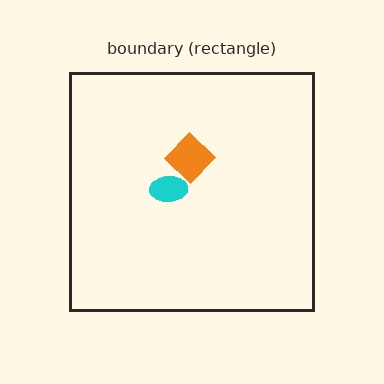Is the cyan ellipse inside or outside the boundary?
Inside.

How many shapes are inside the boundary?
2 inside, 0 outside.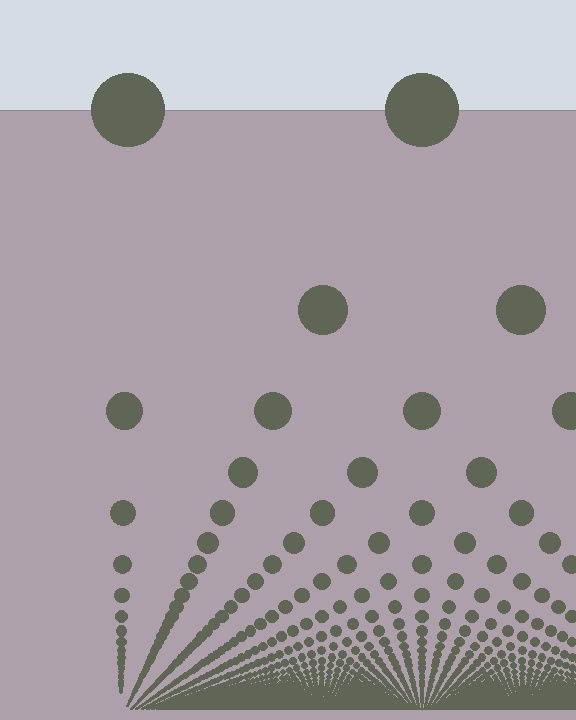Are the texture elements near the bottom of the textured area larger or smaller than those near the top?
Smaller. The gradient is inverted — elements near the bottom are smaller and denser.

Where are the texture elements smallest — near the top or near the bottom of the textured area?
Near the bottom.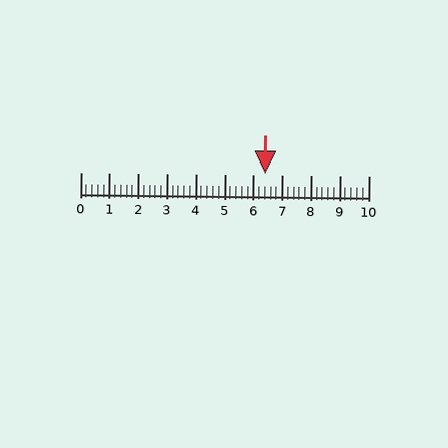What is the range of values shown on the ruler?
The ruler shows values from 0 to 10.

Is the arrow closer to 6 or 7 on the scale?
The arrow is closer to 6.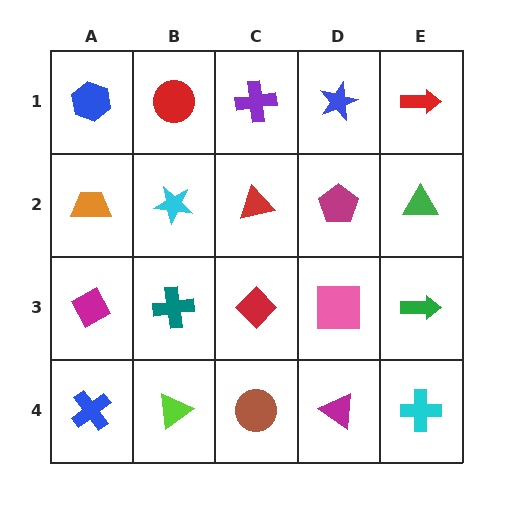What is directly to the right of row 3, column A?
A teal cross.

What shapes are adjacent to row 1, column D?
A magenta pentagon (row 2, column D), a purple cross (row 1, column C), a red arrow (row 1, column E).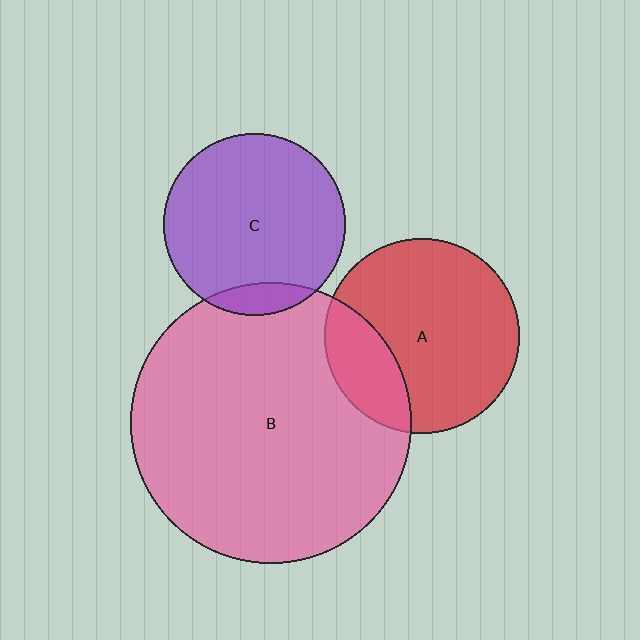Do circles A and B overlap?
Yes.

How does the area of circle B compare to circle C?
Approximately 2.4 times.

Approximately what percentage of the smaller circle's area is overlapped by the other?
Approximately 25%.